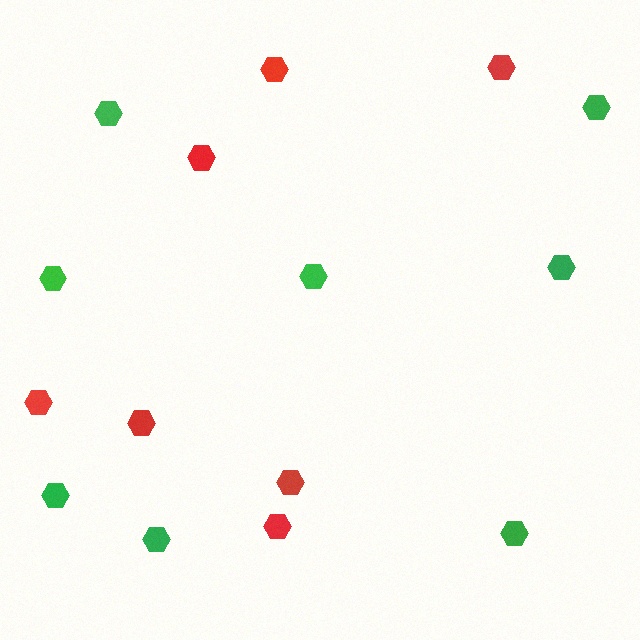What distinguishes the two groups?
There are 2 groups: one group of red hexagons (7) and one group of green hexagons (8).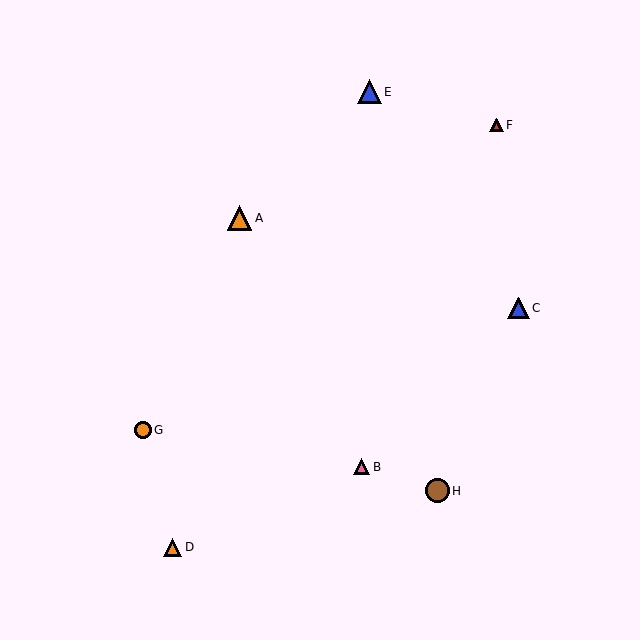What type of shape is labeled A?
Shape A is an orange triangle.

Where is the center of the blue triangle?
The center of the blue triangle is at (519, 308).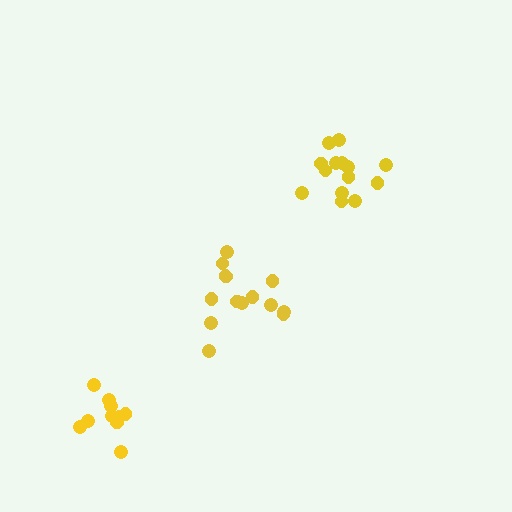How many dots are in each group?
Group 1: 14 dots, Group 2: 14 dots, Group 3: 10 dots (38 total).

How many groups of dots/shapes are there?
There are 3 groups.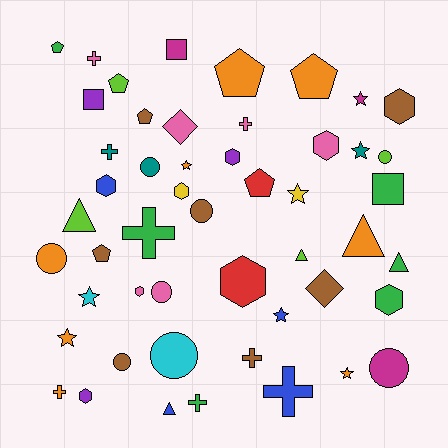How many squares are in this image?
There are 3 squares.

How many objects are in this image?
There are 50 objects.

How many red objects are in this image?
There are 2 red objects.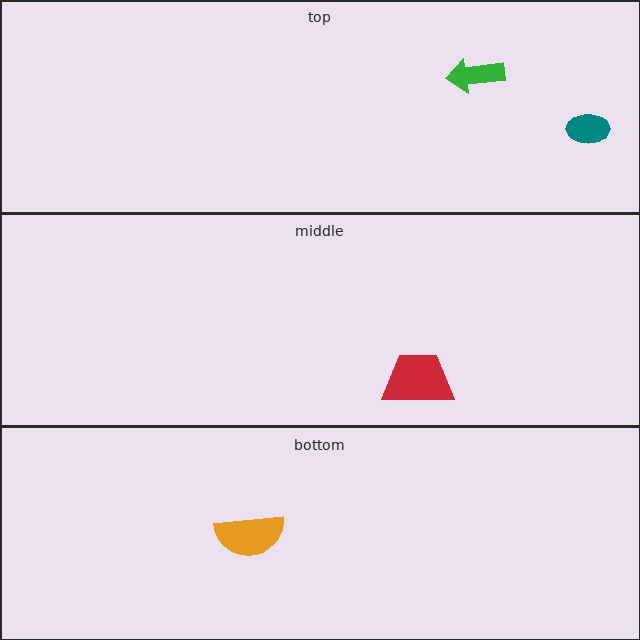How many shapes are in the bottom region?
1.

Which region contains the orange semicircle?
The bottom region.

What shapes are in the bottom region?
The orange semicircle.